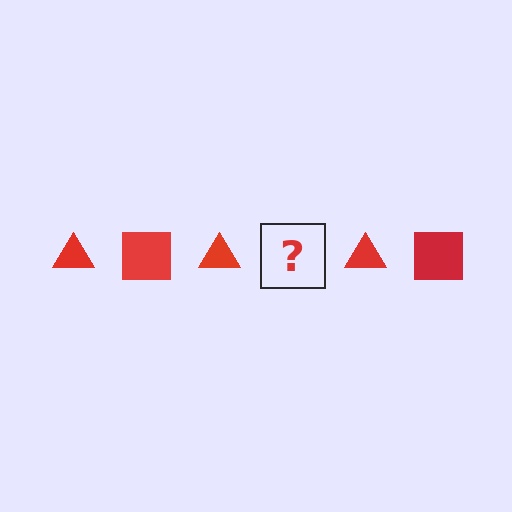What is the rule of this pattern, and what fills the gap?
The rule is that the pattern cycles through triangle, square shapes in red. The gap should be filled with a red square.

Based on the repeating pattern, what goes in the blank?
The blank should be a red square.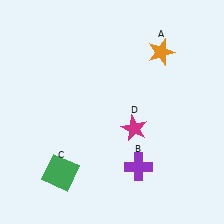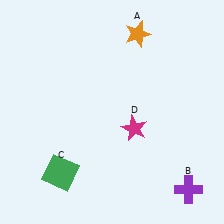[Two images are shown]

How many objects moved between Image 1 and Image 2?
2 objects moved between the two images.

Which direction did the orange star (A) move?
The orange star (A) moved left.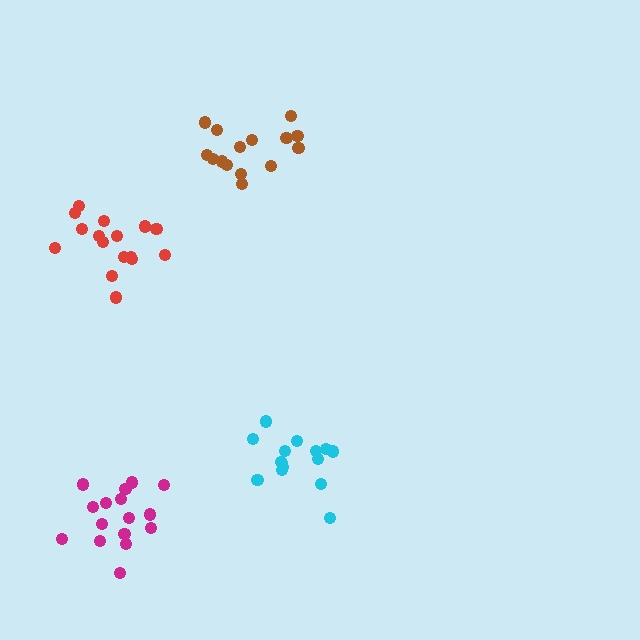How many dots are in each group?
Group 1: 15 dots, Group 2: 16 dots, Group 3: 15 dots, Group 4: 17 dots (63 total).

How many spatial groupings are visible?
There are 4 spatial groupings.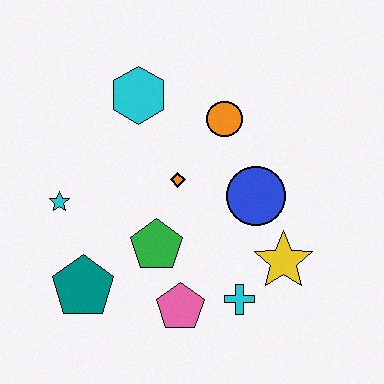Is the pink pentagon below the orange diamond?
Yes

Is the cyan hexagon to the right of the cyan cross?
No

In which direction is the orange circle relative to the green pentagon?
The orange circle is above the green pentagon.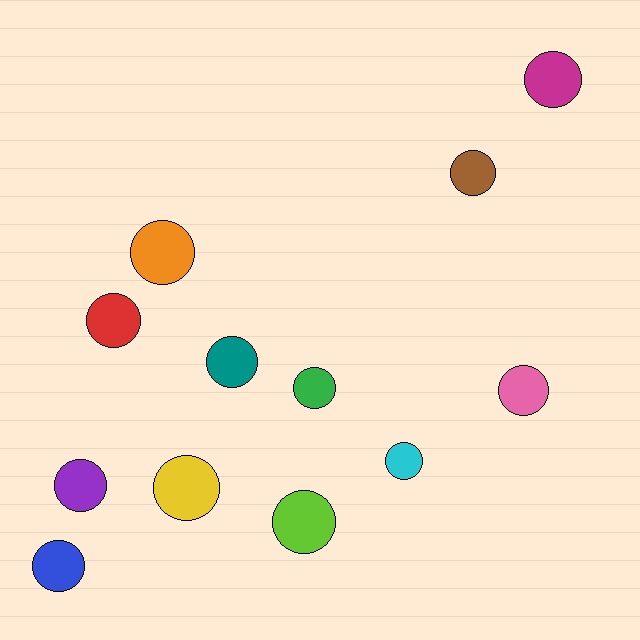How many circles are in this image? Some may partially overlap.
There are 12 circles.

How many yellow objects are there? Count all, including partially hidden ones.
There is 1 yellow object.